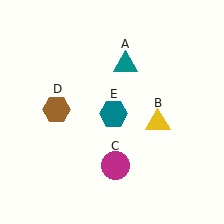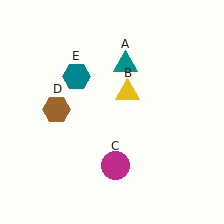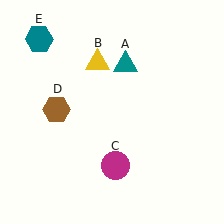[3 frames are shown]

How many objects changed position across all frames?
2 objects changed position: yellow triangle (object B), teal hexagon (object E).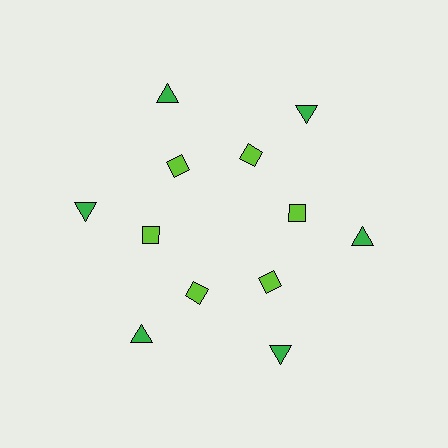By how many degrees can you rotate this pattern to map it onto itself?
The pattern maps onto itself every 60 degrees of rotation.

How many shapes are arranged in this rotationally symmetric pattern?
There are 12 shapes, arranged in 6 groups of 2.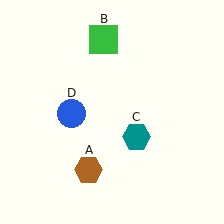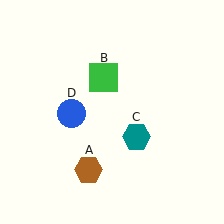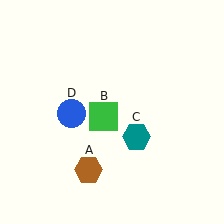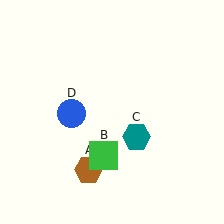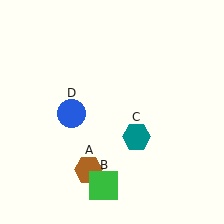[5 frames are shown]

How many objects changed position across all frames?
1 object changed position: green square (object B).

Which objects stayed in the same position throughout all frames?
Brown hexagon (object A) and teal hexagon (object C) and blue circle (object D) remained stationary.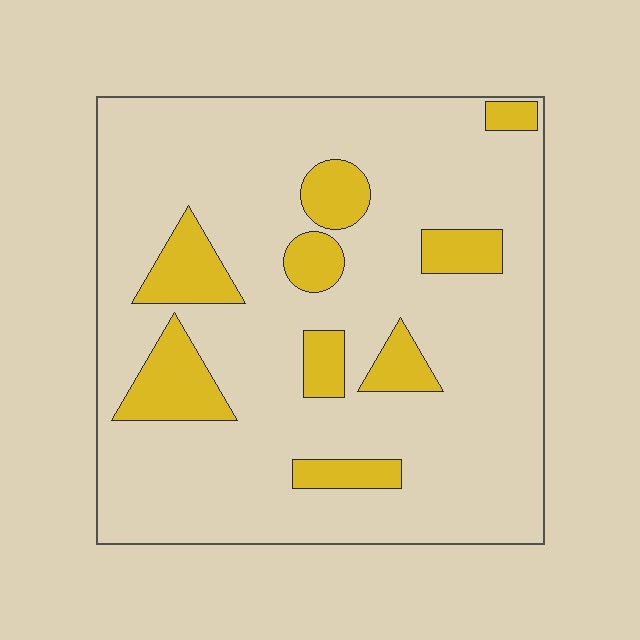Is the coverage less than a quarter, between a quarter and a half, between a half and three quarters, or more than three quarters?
Less than a quarter.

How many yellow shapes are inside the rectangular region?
9.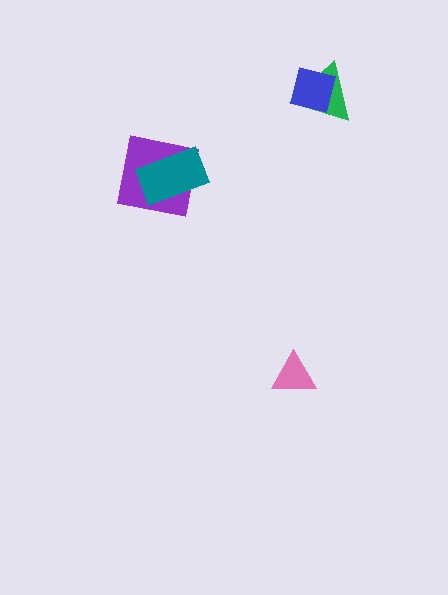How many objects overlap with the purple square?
1 object overlaps with the purple square.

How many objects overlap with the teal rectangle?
1 object overlaps with the teal rectangle.